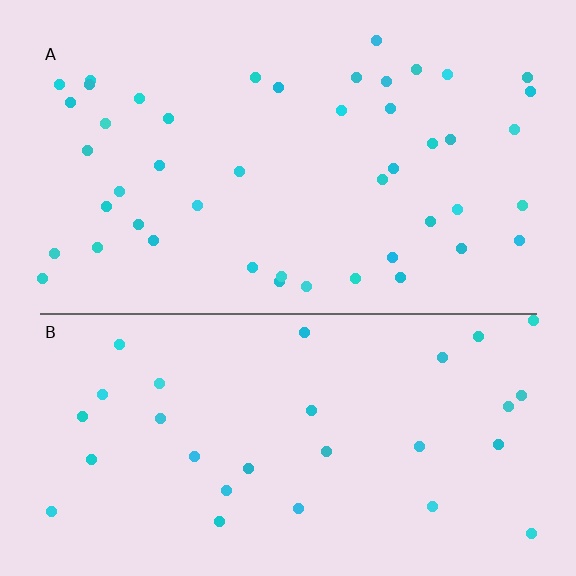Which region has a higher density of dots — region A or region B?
A (the top).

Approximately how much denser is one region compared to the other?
Approximately 1.6× — region A over region B.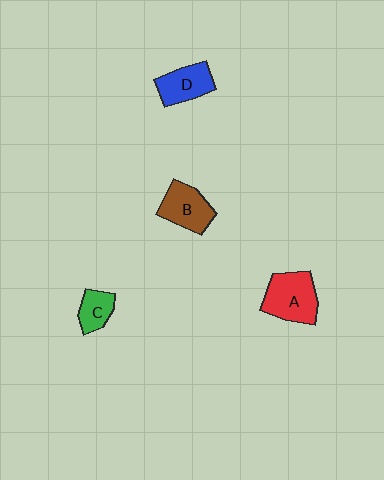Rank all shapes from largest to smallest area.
From largest to smallest: A (red), B (brown), D (blue), C (green).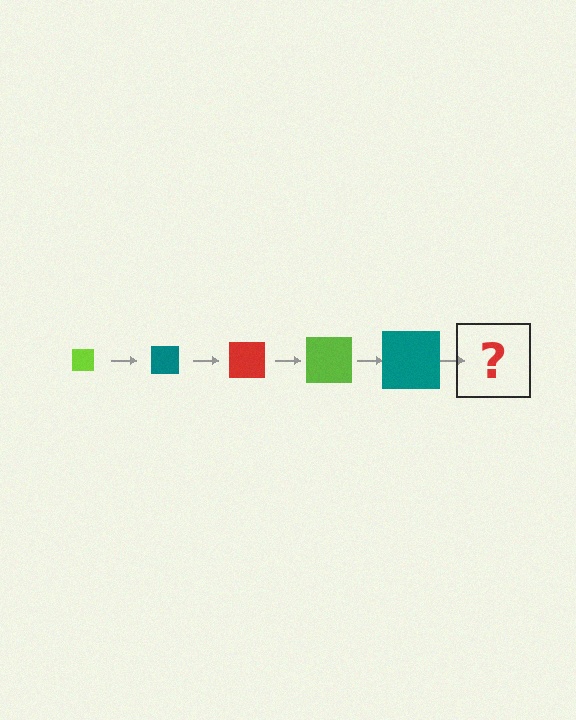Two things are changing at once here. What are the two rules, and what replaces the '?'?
The two rules are that the square grows larger each step and the color cycles through lime, teal, and red. The '?' should be a red square, larger than the previous one.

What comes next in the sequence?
The next element should be a red square, larger than the previous one.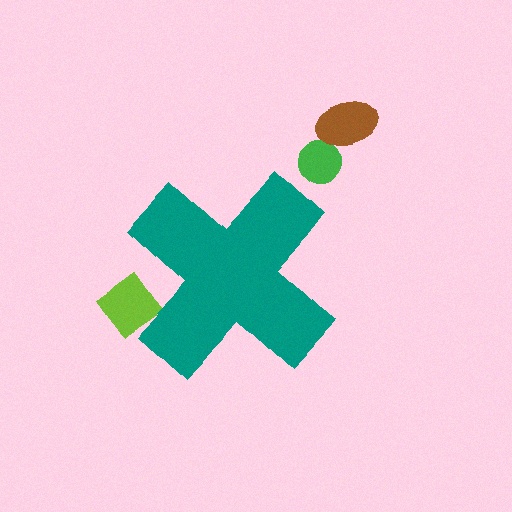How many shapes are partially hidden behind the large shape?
1 shape is partially hidden.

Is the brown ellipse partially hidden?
No, the brown ellipse is fully visible.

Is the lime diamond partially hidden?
Yes, the lime diamond is partially hidden behind the teal cross.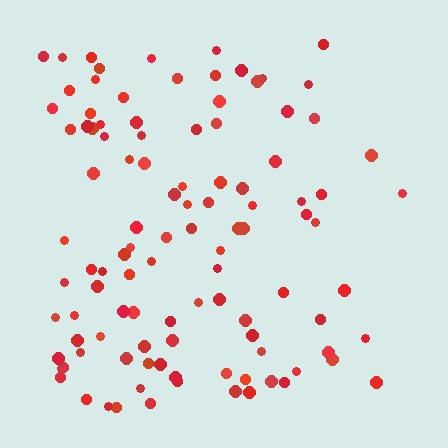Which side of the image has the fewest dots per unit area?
The right.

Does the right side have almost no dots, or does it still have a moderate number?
Still a moderate number, just noticeably fewer than the left.